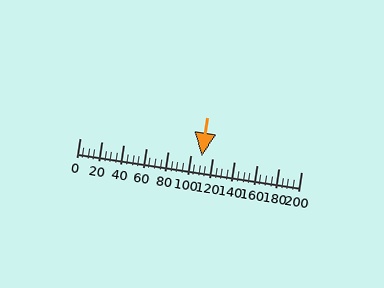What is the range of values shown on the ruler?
The ruler shows values from 0 to 200.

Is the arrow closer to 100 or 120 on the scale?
The arrow is closer to 100.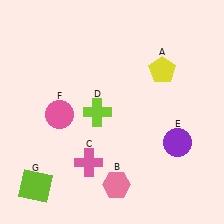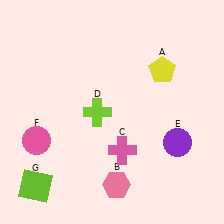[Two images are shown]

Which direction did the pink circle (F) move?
The pink circle (F) moved down.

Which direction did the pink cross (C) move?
The pink cross (C) moved right.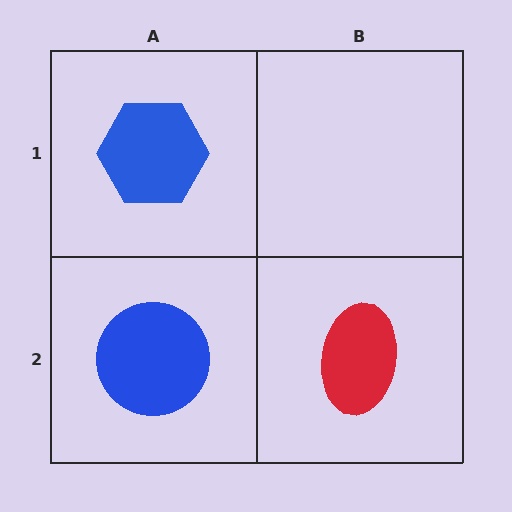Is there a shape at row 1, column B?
No, that cell is empty.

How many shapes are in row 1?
1 shape.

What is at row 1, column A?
A blue hexagon.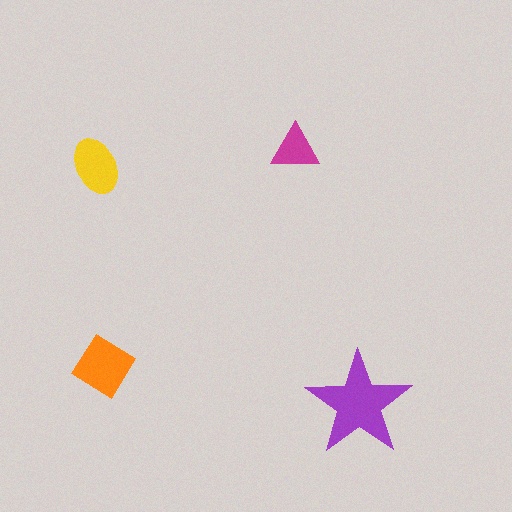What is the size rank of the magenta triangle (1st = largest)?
4th.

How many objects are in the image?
There are 4 objects in the image.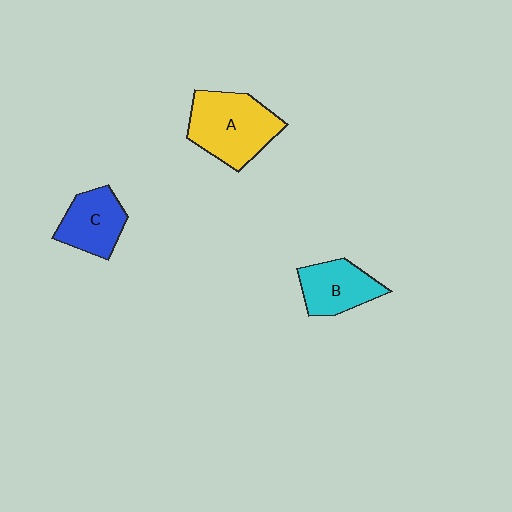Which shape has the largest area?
Shape A (yellow).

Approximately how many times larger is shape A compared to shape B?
Approximately 1.5 times.